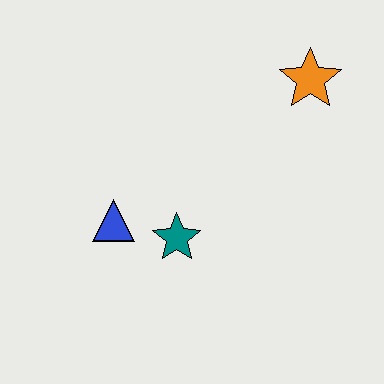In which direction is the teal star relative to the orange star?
The teal star is below the orange star.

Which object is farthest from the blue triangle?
The orange star is farthest from the blue triangle.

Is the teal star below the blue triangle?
Yes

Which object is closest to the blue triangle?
The teal star is closest to the blue triangle.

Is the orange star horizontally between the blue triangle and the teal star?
No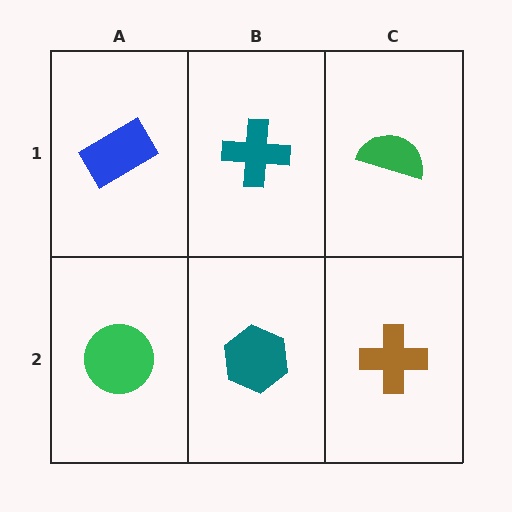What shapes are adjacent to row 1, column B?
A teal hexagon (row 2, column B), a blue rectangle (row 1, column A), a green semicircle (row 1, column C).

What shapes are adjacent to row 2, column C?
A green semicircle (row 1, column C), a teal hexagon (row 2, column B).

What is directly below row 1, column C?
A brown cross.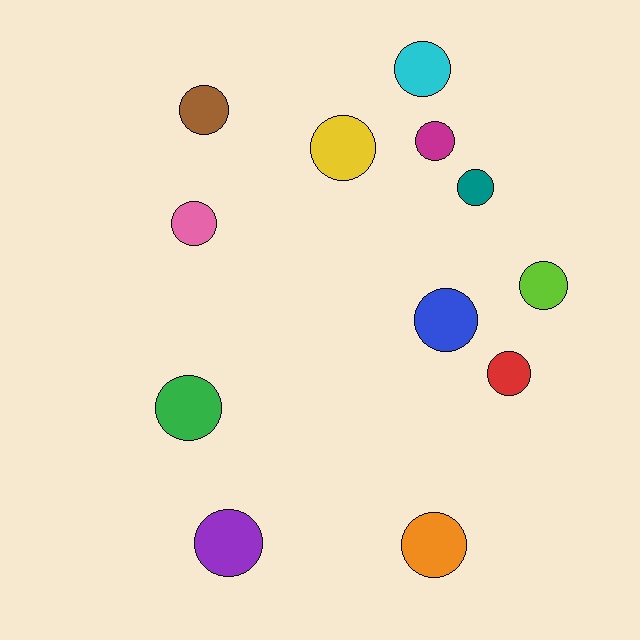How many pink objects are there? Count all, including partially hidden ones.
There is 1 pink object.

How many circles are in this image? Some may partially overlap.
There are 12 circles.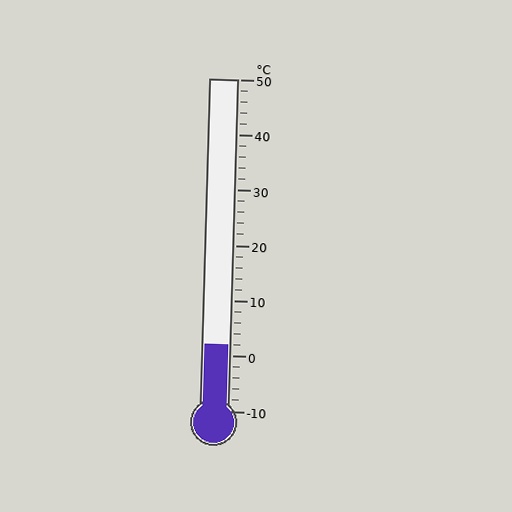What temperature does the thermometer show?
The thermometer shows approximately 2°C.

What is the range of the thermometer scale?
The thermometer scale ranges from -10°C to 50°C.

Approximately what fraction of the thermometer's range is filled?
The thermometer is filled to approximately 20% of its range.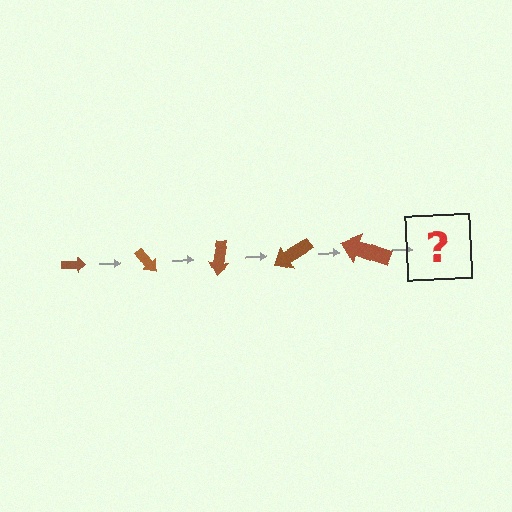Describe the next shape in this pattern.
It should be an arrow, larger than the previous one and rotated 250 degrees from the start.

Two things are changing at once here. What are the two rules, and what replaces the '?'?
The two rules are that the arrow grows larger each step and it rotates 50 degrees each step. The '?' should be an arrow, larger than the previous one and rotated 250 degrees from the start.